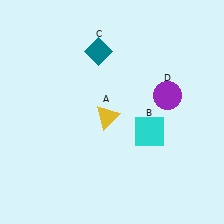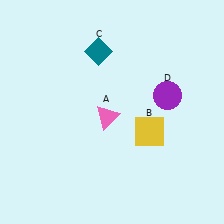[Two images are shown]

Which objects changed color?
A changed from yellow to pink. B changed from cyan to yellow.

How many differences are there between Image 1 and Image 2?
There are 2 differences between the two images.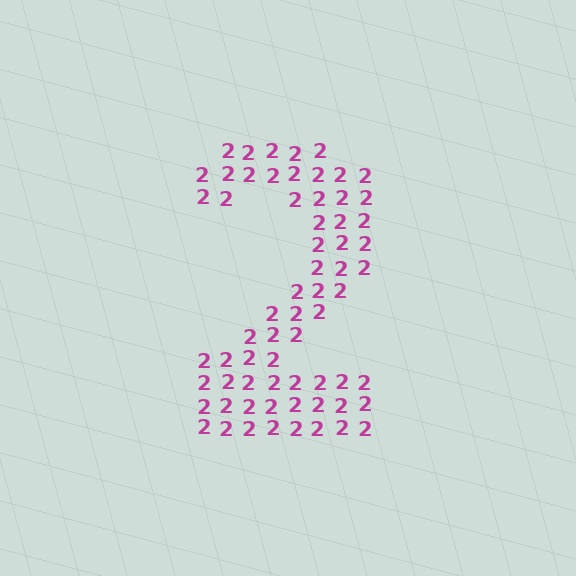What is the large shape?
The large shape is the digit 2.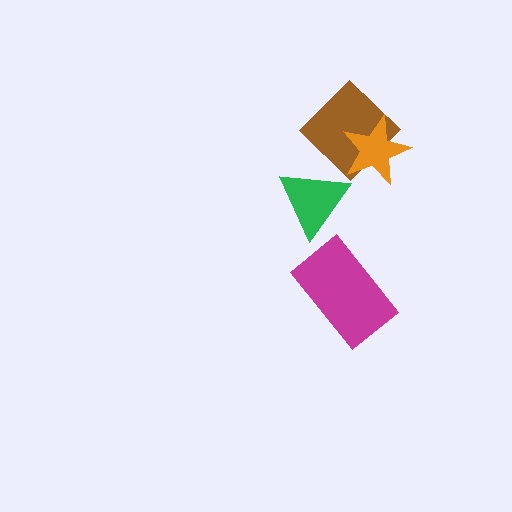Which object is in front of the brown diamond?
The orange star is in front of the brown diamond.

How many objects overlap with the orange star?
1 object overlaps with the orange star.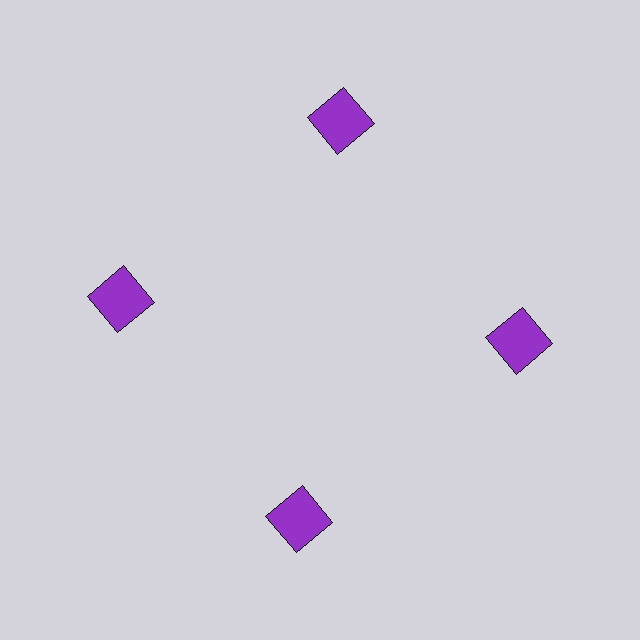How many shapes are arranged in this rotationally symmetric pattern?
There are 4 shapes, arranged in 4 groups of 1.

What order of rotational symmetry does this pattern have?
This pattern has 4-fold rotational symmetry.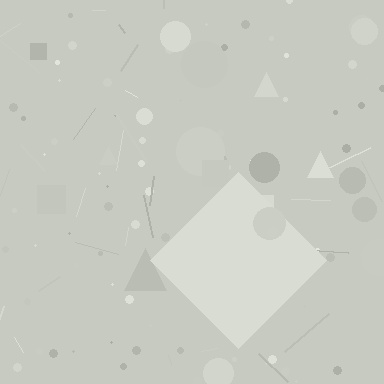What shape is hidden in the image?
A diamond is hidden in the image.